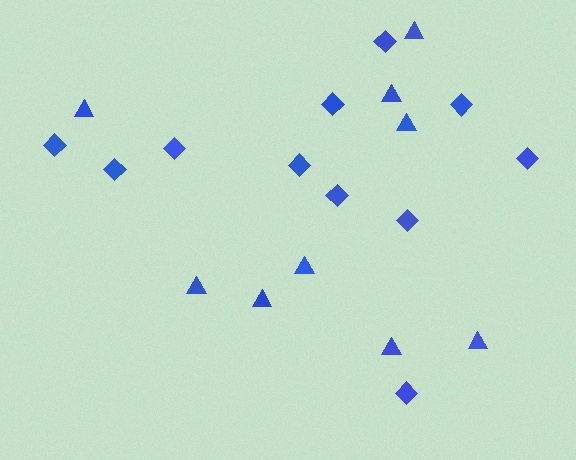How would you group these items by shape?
There are 2 groups: one group of diamonds (11) and one group of triangles (9).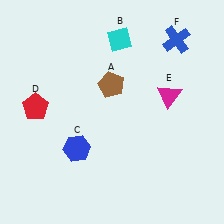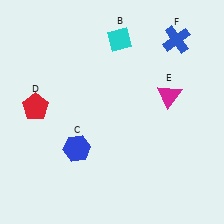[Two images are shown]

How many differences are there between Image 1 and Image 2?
There is 1 difference between the two images.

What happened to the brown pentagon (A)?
The brown pentagon (A) was removed in Image 2. It was in the top-left area of Image 1.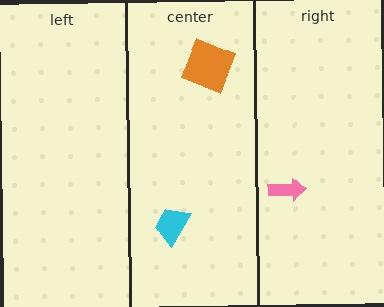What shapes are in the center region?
The cyan trapezoid, the orange square.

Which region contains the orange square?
The center region.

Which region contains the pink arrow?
The right region.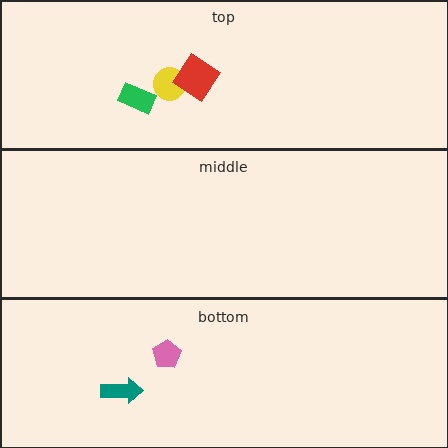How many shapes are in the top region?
3.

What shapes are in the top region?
The green rectangle, the yellow circle, the red diamond.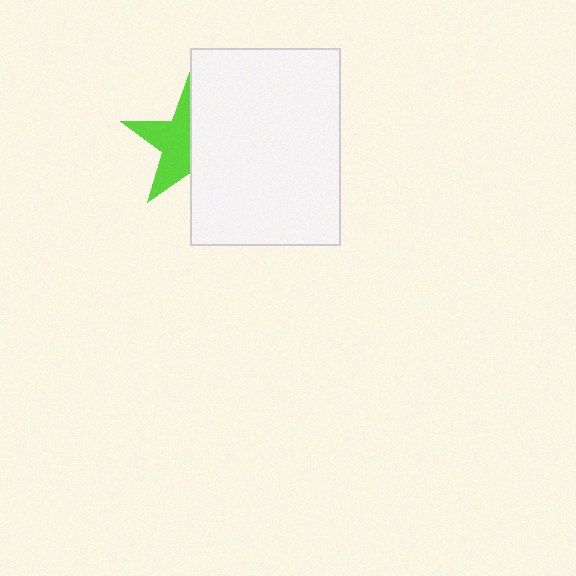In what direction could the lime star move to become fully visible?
The lime star could move left. That would shift it out from behind the white rectangle entirely.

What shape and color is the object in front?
The object in front is a white rectangle.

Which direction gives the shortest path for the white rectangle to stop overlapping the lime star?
Moving right gives the shortest separation.